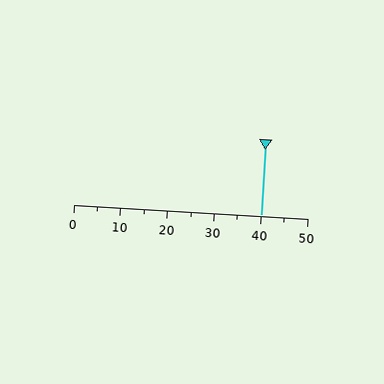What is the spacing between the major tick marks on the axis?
The major ticks are spaced 10 apart.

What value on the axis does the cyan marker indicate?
The marker indicates approximately 40.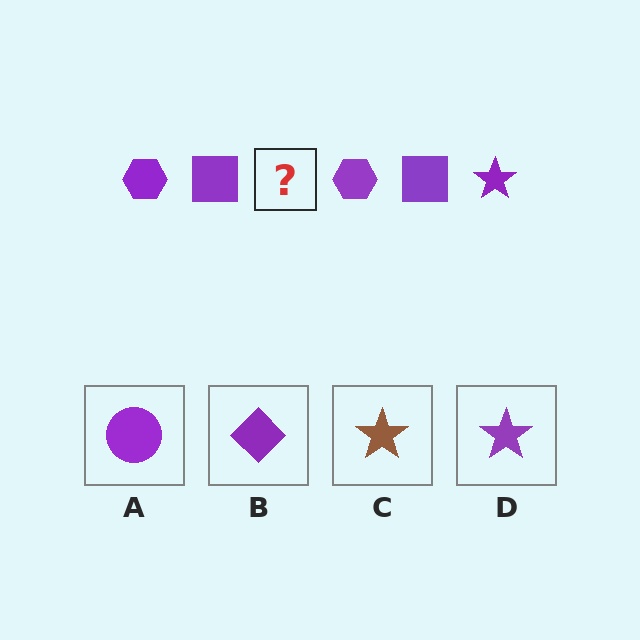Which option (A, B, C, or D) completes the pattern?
D.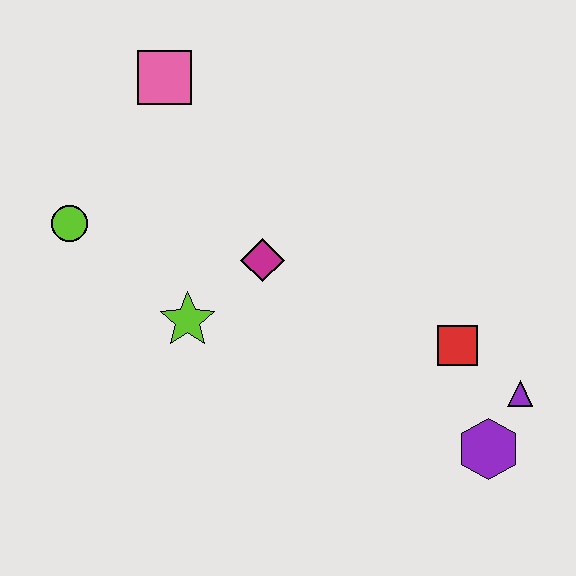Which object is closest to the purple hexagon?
The purple triangle is closest to the purple hexagon.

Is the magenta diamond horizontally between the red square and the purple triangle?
No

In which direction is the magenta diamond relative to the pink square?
The magenta diamond is below the pink square.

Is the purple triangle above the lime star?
No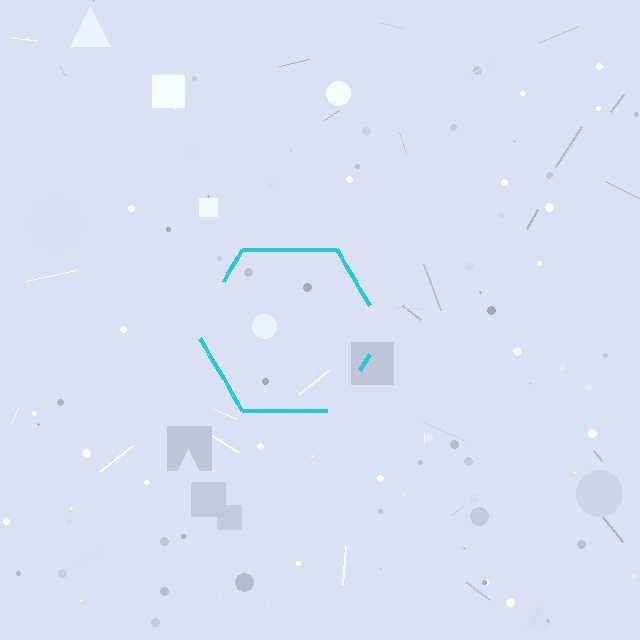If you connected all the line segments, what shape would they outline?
They would outline a hexagon.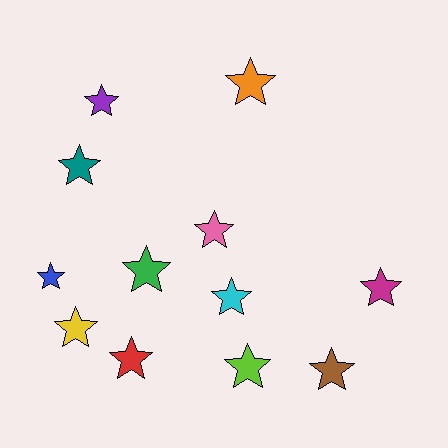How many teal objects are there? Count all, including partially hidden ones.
There is 1 teal object.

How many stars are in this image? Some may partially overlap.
There are 12 stars.